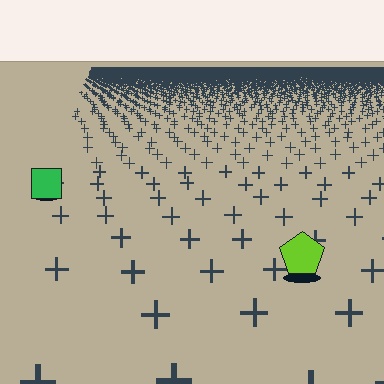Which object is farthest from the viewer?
The green square is farthest from the viewer. It appears smaller and the ground texture around it is denser.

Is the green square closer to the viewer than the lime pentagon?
No. The lime pentagon is closer — you can tell from the texture gradient: the ground texture is coarser near it.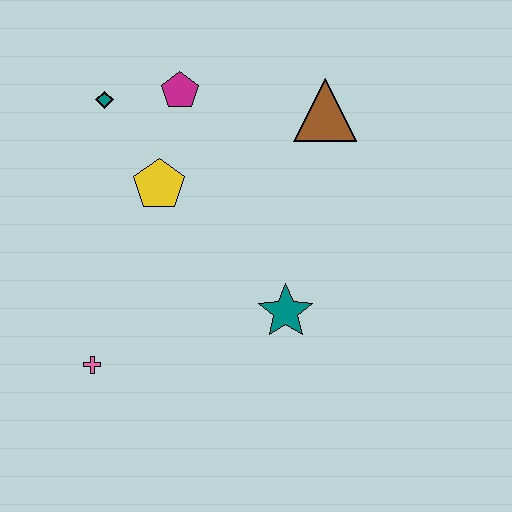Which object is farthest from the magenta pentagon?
The pink cross is farthest from the magenta pentagon.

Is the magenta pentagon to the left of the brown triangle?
Yes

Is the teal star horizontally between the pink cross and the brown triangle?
Yes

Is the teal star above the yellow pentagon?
No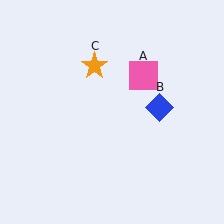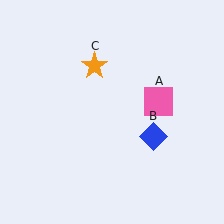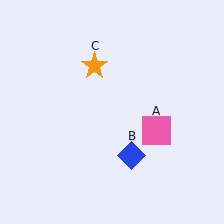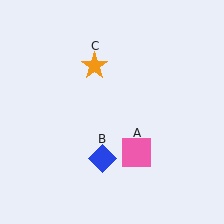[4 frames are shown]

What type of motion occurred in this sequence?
The pink square (object A), blue diamond (object B) rotated clockwise around the center of the scene.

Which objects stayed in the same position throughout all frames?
Orange star (object C) remained stationary.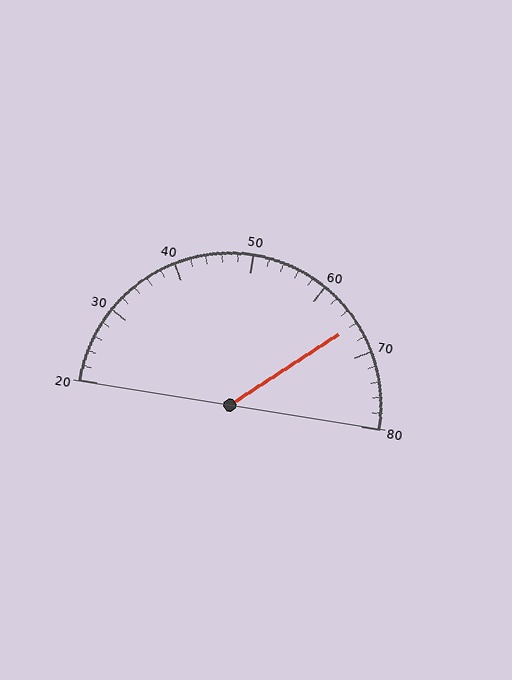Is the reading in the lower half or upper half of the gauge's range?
The reading is in the upper half of the range (20 to 80).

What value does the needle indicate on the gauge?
The needle indicates approximately 66.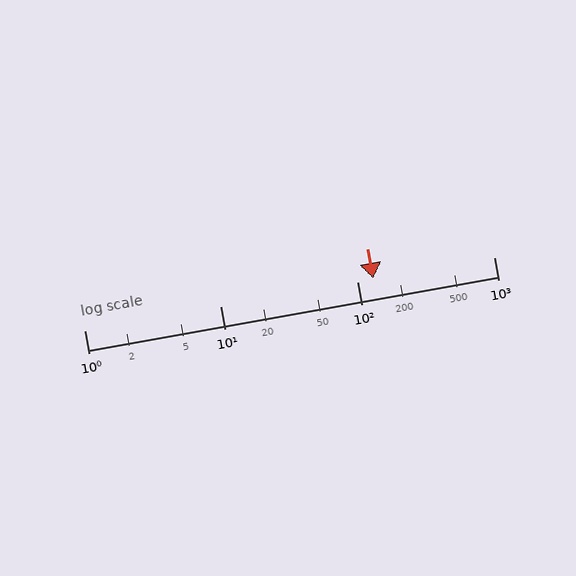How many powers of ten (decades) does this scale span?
The scale spans 3 decades, from 1 to 1000.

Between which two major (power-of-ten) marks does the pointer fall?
The pointer is between 100 and 1000.